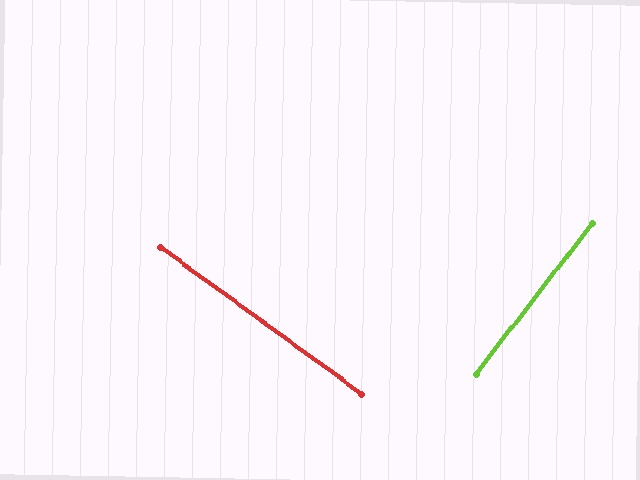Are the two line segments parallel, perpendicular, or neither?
Perpendicular — they meet at approximately 88°.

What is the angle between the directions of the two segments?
Approximately 88 degrees.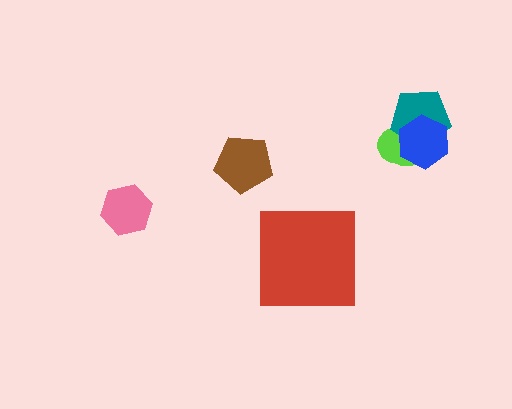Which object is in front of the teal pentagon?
The blue hexagon is in front of the teal pentagon.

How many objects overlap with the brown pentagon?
0 objects overlap with the brown pentagon.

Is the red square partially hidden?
No, no other shape covers it.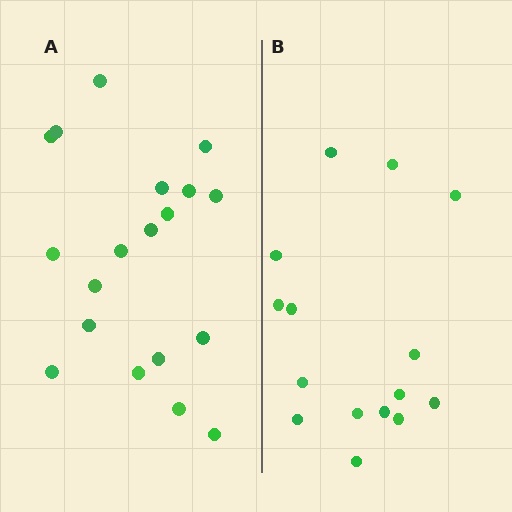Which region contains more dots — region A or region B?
Region A (the left region) has more dots.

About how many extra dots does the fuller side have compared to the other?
Region A has about 4 more dots than region B.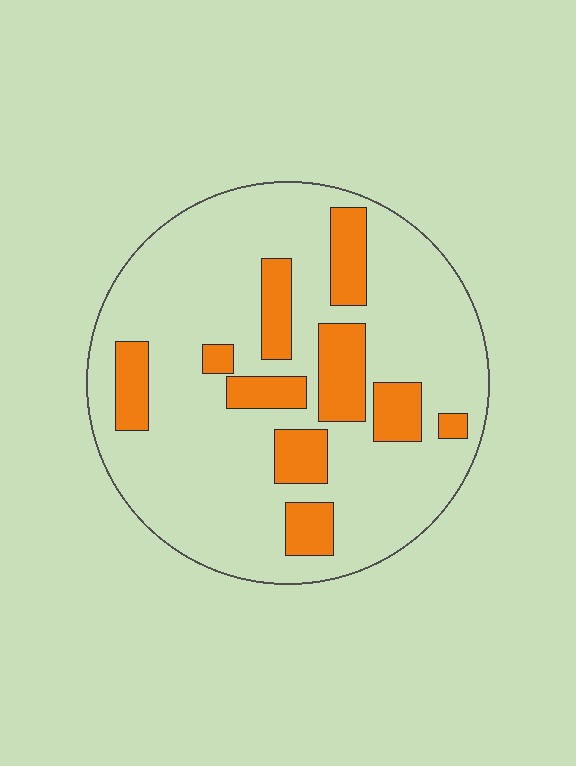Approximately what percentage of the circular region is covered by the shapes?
Approximately 20%.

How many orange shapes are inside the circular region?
10.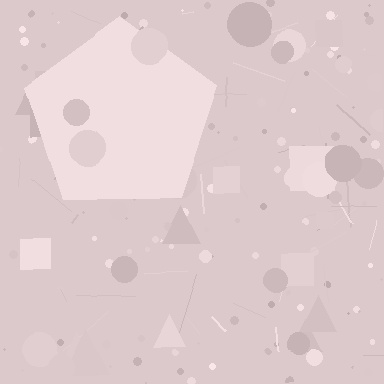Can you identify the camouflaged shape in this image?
The camouflaged shape is a pentagon.